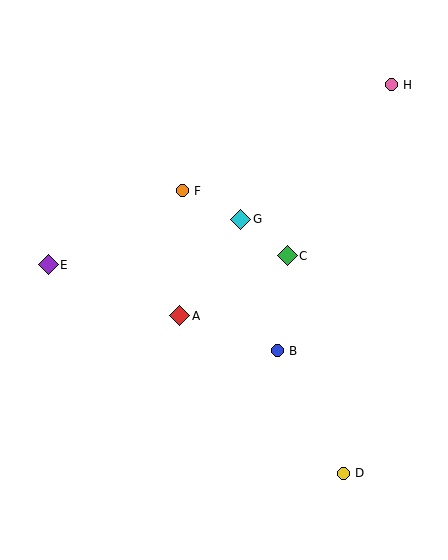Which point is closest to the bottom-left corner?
Point E is closest to the bottom-left corner.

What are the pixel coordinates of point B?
Point B is at (277, 351).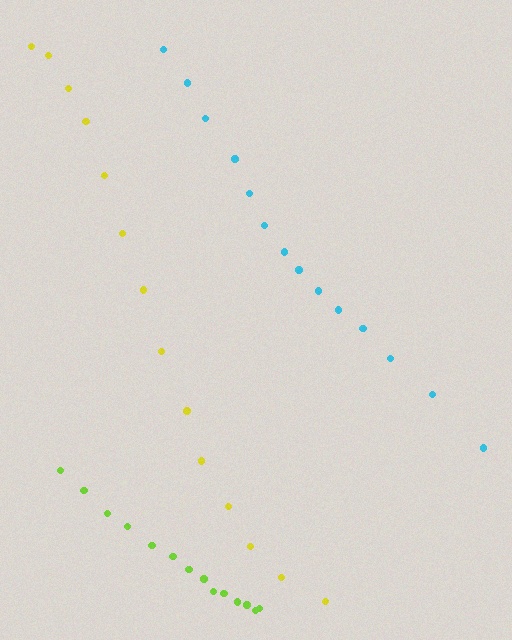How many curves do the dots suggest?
There are 3 distinct paths.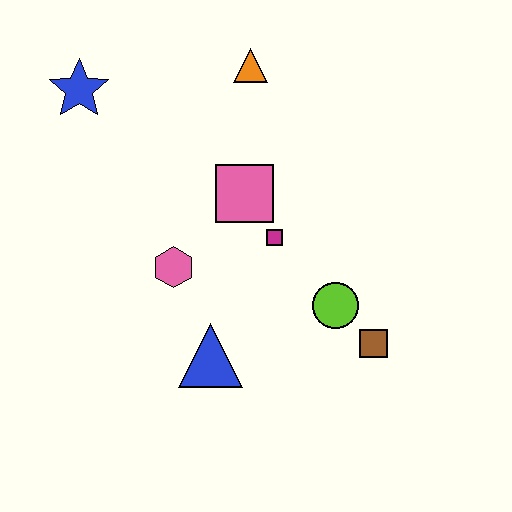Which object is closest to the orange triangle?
The pink square is closest to the orange triangle.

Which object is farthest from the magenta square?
The blue star is farthest from the magenta square.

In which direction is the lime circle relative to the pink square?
The lime circle is below the pink square.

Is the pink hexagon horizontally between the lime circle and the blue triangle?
No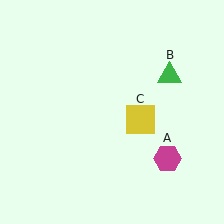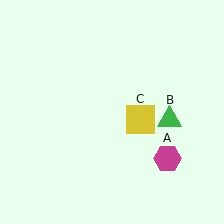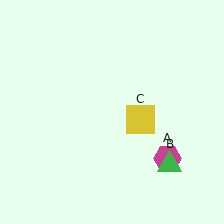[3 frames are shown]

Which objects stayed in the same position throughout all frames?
Magenta hexagon (object A) and yellow square (object C) remained stationary.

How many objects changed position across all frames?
1 object changed position: green triangle (object B).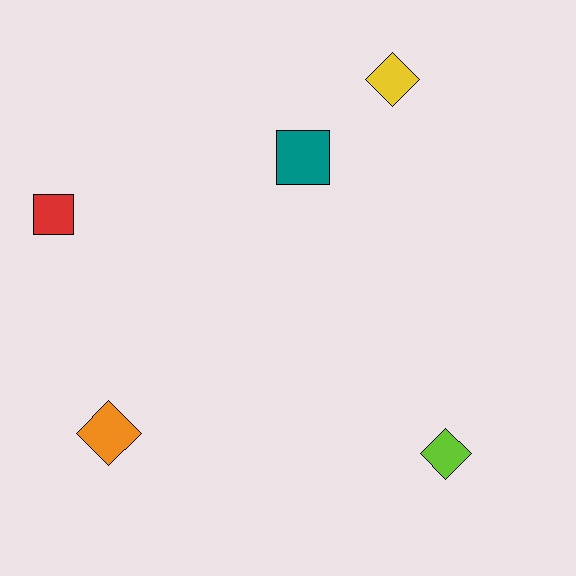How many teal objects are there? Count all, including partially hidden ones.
There is 1 teal object.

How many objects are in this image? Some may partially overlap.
There are 5 objects.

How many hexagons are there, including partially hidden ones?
There are no hexagons.